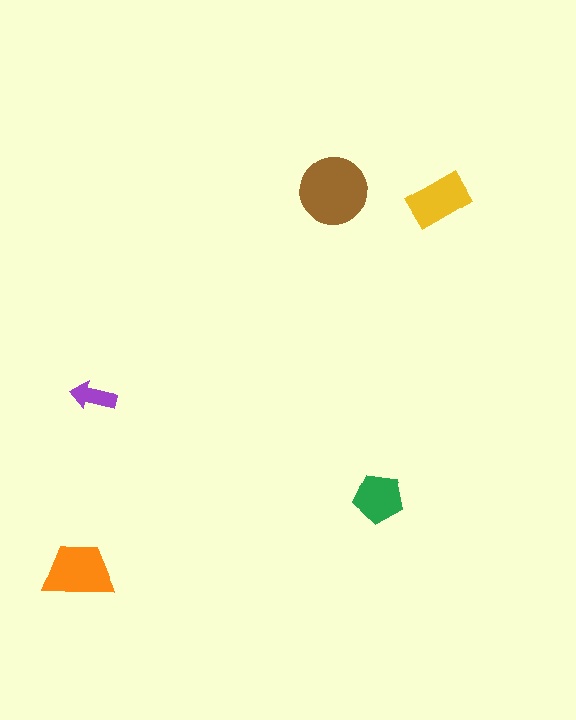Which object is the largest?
The brown circle.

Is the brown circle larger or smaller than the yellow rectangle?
Larger.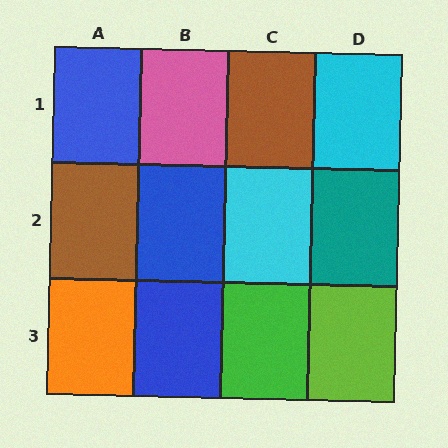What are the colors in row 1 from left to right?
Blue, pink, brown, cyan.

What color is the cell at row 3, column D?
Lime.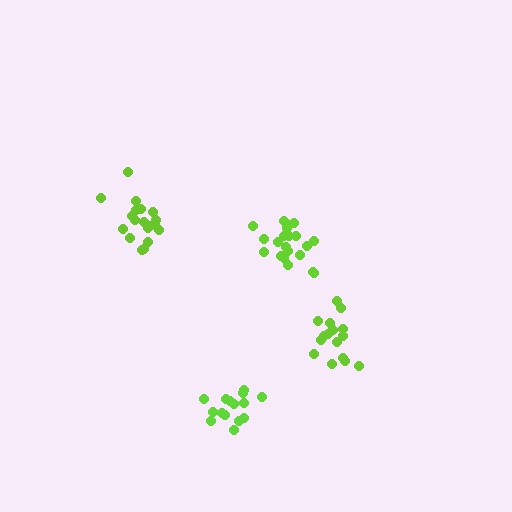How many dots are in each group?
Group 1: 16 dots, Group 2: 19 dots, Group 3: 15 dots, Group 4: 21 dots (71 total).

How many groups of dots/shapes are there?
There are 4 groups.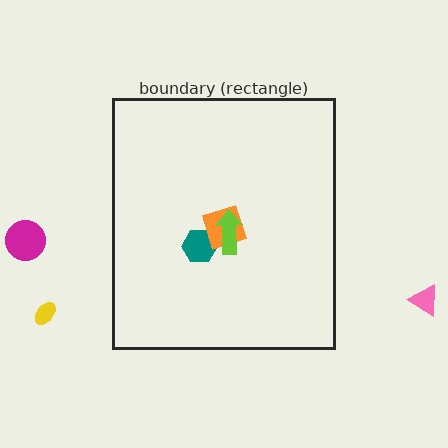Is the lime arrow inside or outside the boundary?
Inside.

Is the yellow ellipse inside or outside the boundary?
Outside.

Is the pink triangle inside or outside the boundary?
Outside.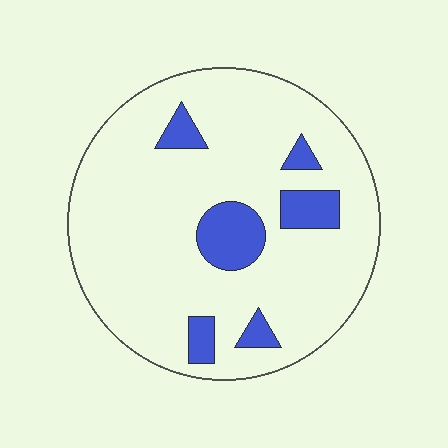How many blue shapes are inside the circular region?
6.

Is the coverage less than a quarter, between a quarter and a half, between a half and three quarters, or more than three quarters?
Less than a quarter.